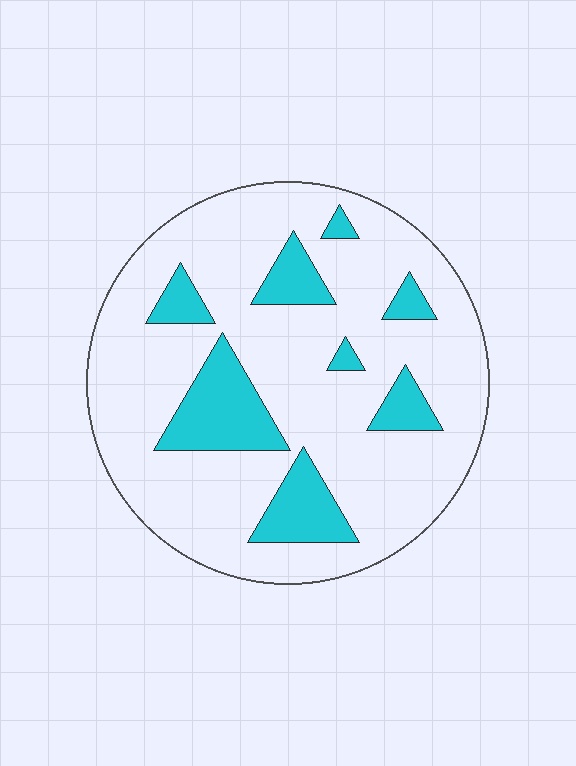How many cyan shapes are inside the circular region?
8.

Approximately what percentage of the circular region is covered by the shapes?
Approximately 20%.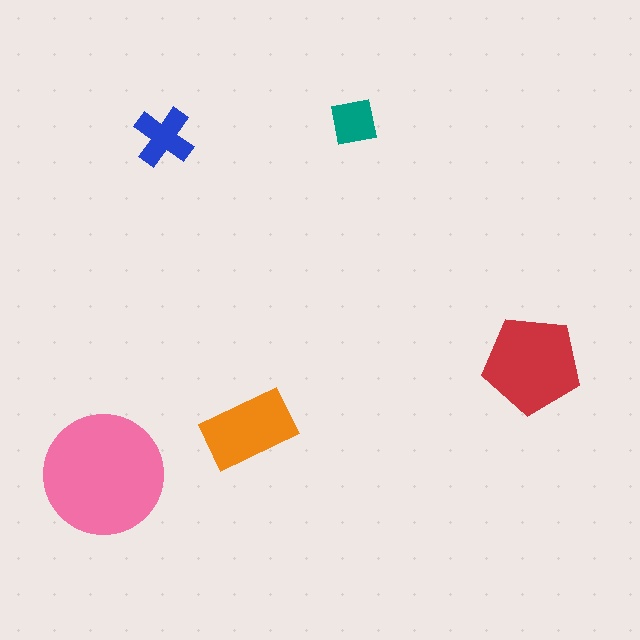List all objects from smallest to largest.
The teal square, the blue cross, the orange rectangle, the red pentagon, the pink circle.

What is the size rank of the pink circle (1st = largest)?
1st.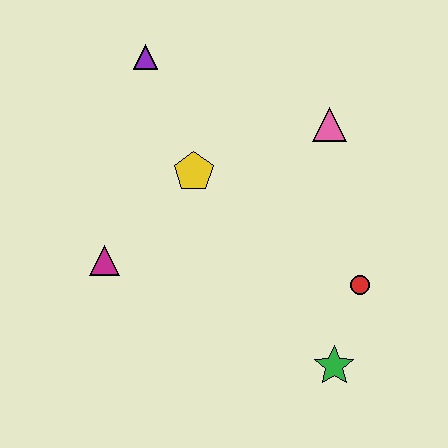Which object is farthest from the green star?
The purple triangle is farthest from the green star.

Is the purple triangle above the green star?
Yes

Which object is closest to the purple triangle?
The yellow pentagon is closest to the purple triangle.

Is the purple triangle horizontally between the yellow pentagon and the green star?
No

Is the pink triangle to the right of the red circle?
No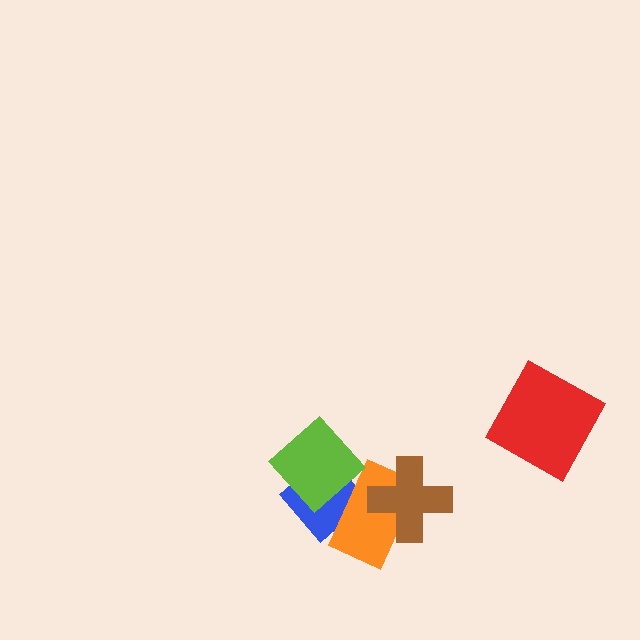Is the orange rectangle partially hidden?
Yes, it is partially covered by another shape.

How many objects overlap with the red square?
0 objects overlap with the red square.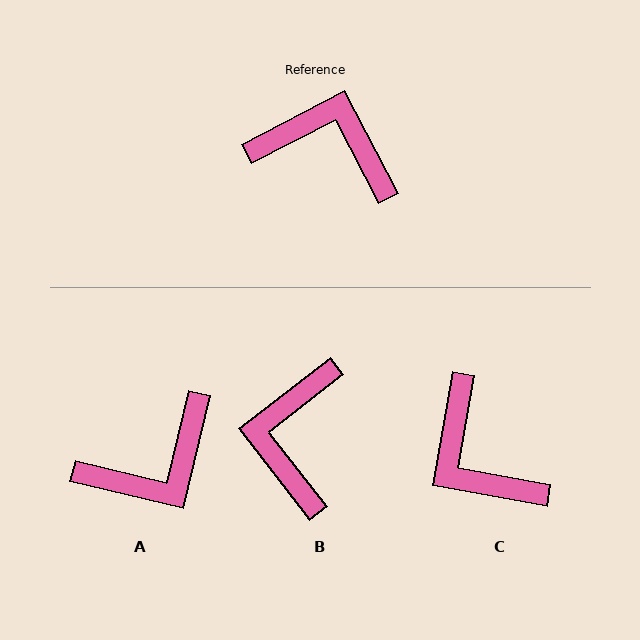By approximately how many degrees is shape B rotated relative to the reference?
Approximately 100 degrees counter-clockwise.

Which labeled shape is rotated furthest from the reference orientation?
C, about 142 degrees away.